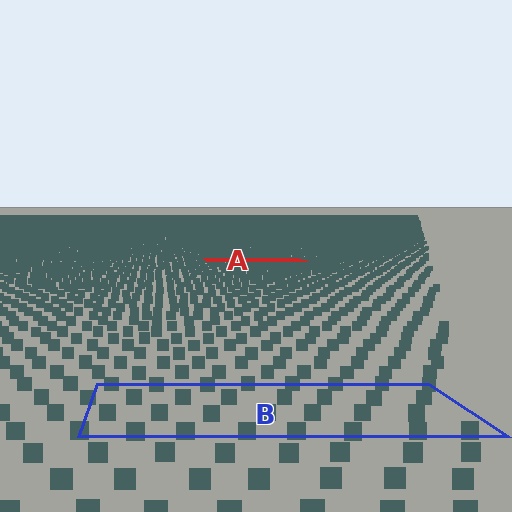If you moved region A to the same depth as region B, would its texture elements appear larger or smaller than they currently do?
They would appear larger. At a closer depth, the same texture elements are projected at a bigger on-screen size.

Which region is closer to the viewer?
Region B is closer. The texture elements there are larger and more spread out.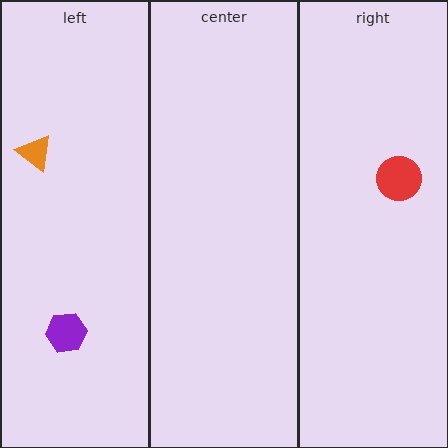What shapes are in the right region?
The red circle.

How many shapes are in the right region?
1.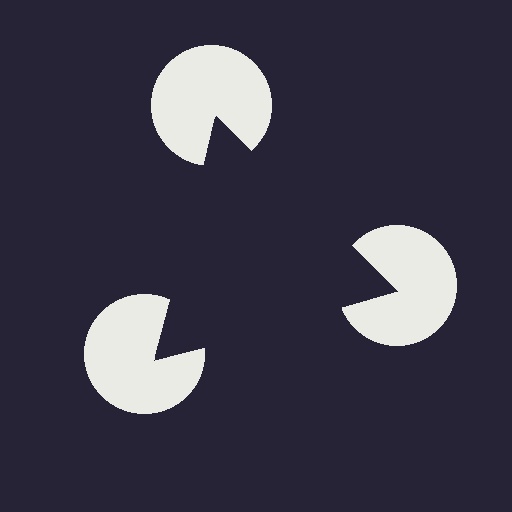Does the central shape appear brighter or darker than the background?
It typically appears slightly darker than the background, even though no actual brightness change is drawn.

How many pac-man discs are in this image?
There are 3 — one at each vertex of the illusory triangle.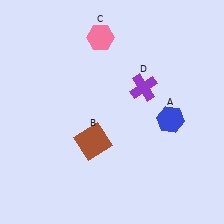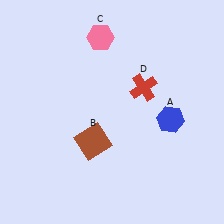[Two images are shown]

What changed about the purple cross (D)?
In Image 1, D is purple. In Image 2, it changed to red.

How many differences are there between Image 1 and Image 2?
There is 1 difference between the two images.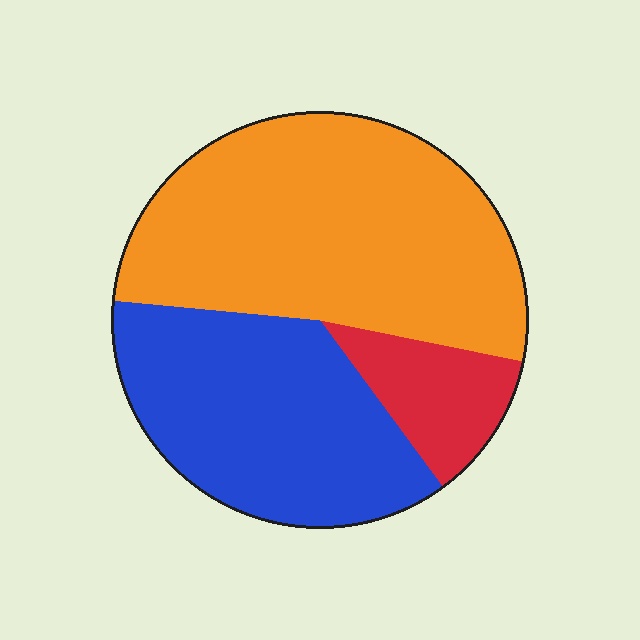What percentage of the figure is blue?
Blue covers about 35% of the figure.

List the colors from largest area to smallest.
From largest to smallest: orange, blue, red.